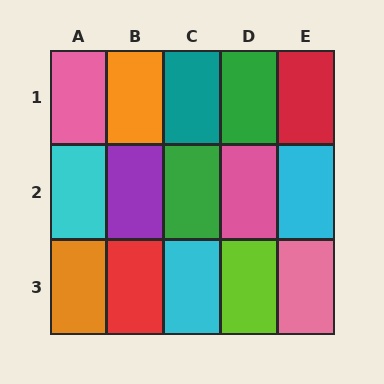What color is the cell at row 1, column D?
Green.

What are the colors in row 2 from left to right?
Cyan, purple, green, pink, cyan.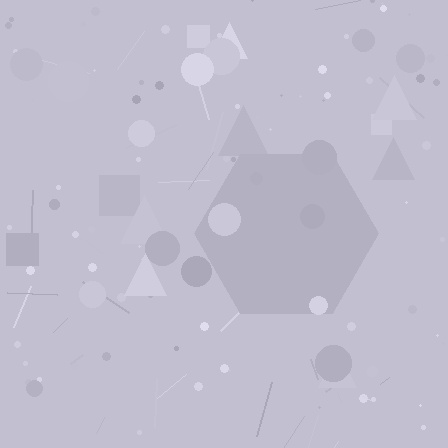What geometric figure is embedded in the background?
A hexagon is embedded in the background.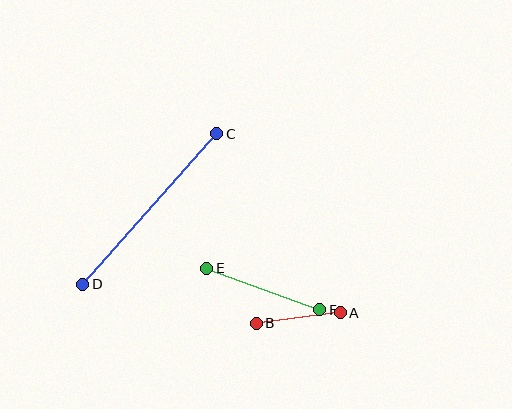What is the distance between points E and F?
The distance is approximately 121 pixels.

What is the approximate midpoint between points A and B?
The midpoint is at approximately (298, 318) pixels.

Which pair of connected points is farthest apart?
Points C and D are farthest apart.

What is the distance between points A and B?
The distance is approximately 85 pixels.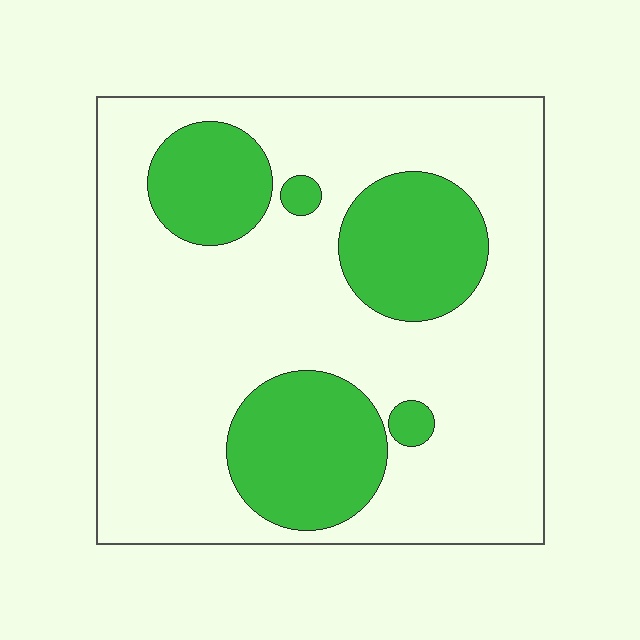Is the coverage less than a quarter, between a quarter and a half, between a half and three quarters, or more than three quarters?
Between a quarter and a half.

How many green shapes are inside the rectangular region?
5.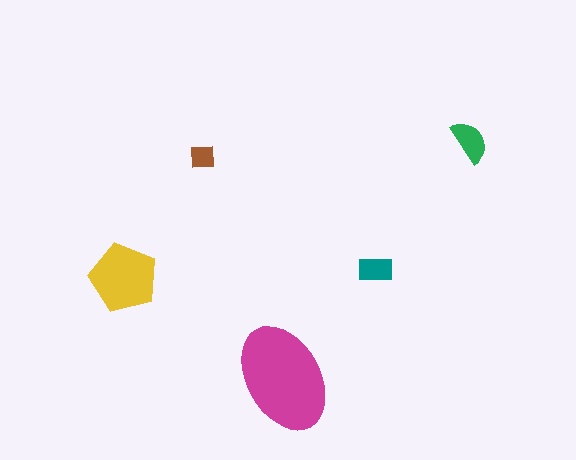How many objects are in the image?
There are 5 objects in the image.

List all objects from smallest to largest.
The brown square, the teal rectangle, the green semicircle, the yellow pentagon, the magenta ellipse.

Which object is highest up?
The green semicircle is topmost.